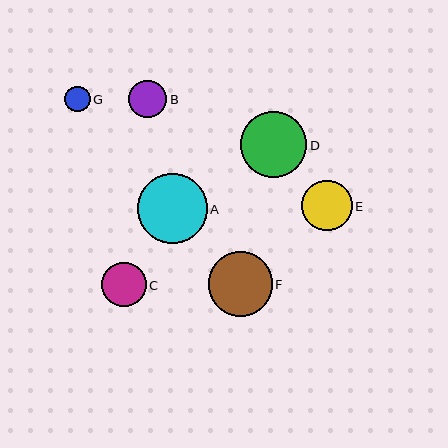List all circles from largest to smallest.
From largest to smallest: A, D, F, E, C, B, G.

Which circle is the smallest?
Circle G is the smallest with a size of approximately 25 pixels.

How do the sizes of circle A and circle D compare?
Circle A and circle D are approximately the same size.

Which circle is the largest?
Circle A is the largest with a size of approximately 69 pixels.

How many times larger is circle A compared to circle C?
Circle A is approximately 1.6 times the size of circle C.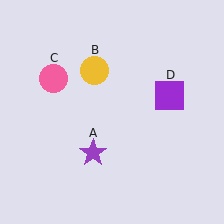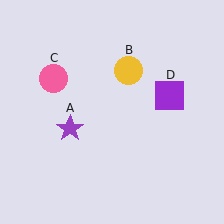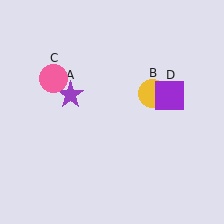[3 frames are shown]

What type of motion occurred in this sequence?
The purple star (object A), yellow circle (object B) rotated clockwise around the center of the scene.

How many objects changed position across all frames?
2 objects changed position: purple star (object A), yellow circle (object B).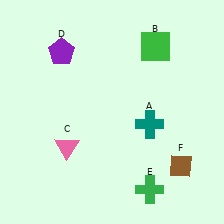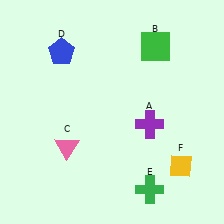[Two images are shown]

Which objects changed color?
A changed from teal to purple. D changed from purple to blue. F changed from brown to yellow.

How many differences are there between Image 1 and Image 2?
There are 3 differences between the two images.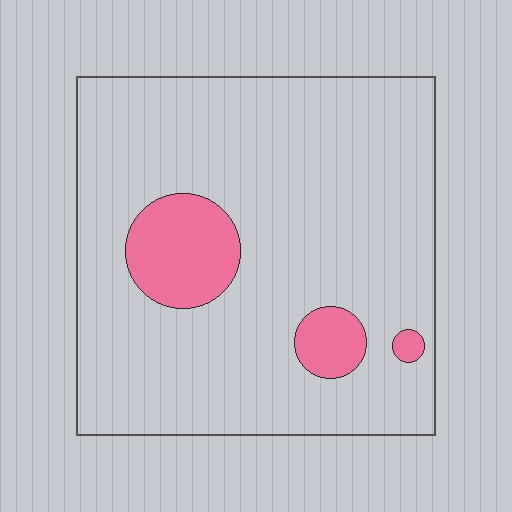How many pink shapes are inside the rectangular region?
3.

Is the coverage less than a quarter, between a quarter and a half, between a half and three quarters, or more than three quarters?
Less than a quarter.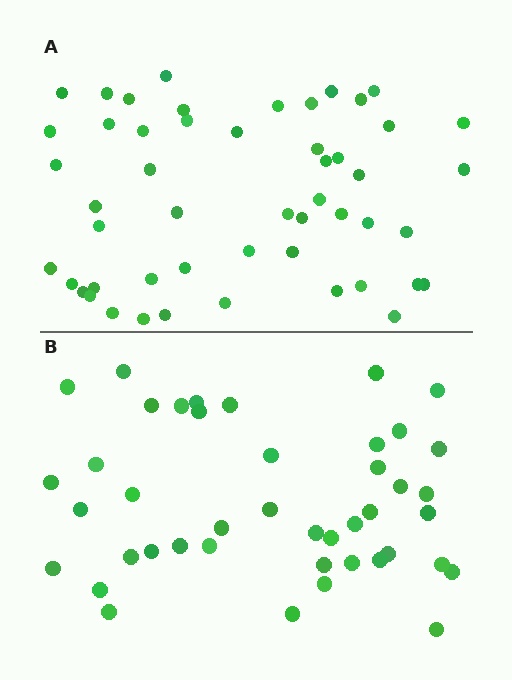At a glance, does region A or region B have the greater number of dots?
Region A (the top region) has more dots.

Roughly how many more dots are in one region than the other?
Region A has roughly 8 or so more dots than region B.